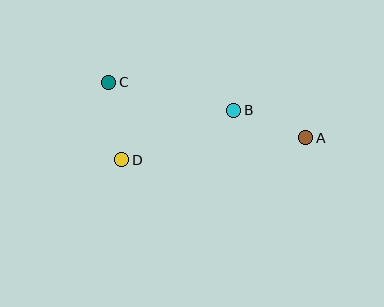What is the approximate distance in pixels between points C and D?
The distance between C and D is approximately 79 pixels.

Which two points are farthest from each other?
Points A and C are farthest from each other.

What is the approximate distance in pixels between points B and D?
The distance between B and D is approximately 123 pixels.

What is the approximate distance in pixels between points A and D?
The distance between A and D is approximately 186 pixels.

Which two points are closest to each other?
Points A and B are closest to each other.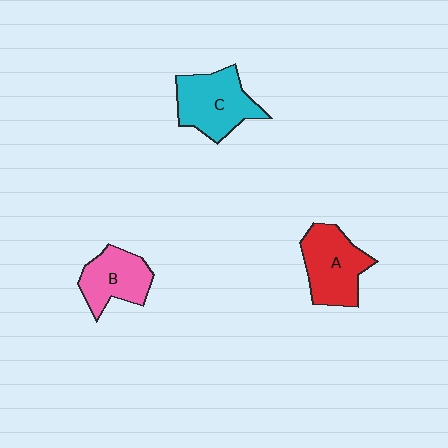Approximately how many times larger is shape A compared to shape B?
Approximately 1.2 times.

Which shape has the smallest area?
Shape B (pink).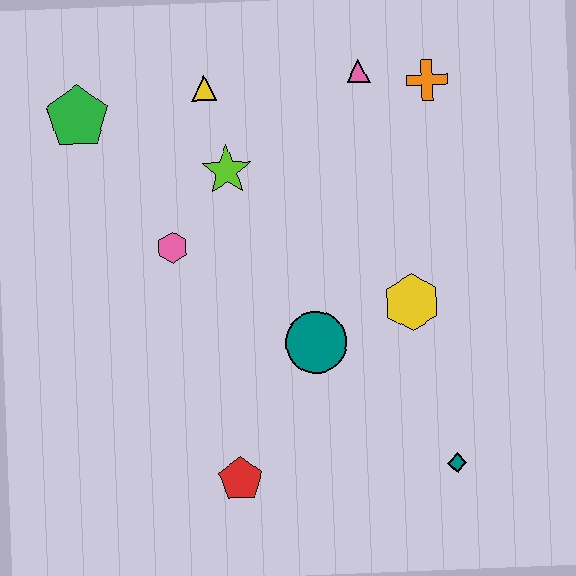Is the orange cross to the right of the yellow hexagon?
Yes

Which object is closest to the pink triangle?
The orange cross is closest to the pink triangle.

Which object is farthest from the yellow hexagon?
The green pentagon is farthest from the yellow hexagon.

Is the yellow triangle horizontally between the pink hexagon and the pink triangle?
Yes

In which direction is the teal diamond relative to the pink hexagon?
The teal diamond is to the right of the pink hexagon.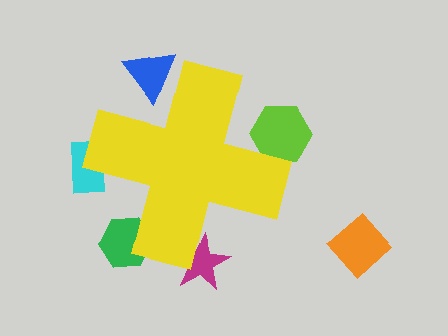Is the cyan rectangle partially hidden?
Yes, the cyan rectangle is partially hidden behind the yellow cross.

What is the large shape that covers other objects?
A yellow cross.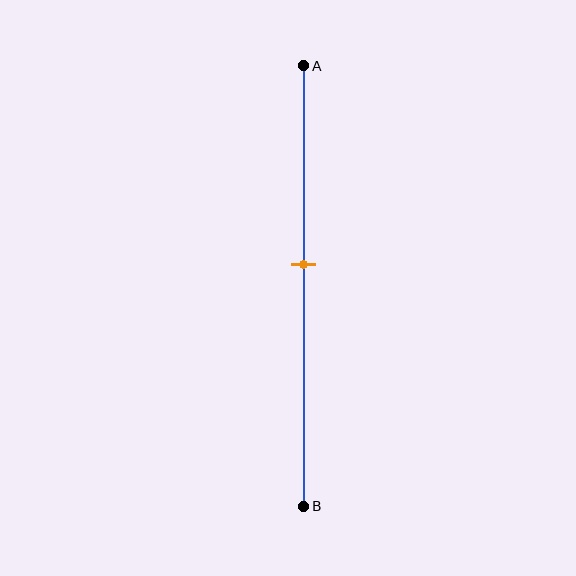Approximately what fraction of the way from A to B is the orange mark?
The orange mark is approximately 45% of the way from A to B.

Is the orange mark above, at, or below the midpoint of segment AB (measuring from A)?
The orange mark is above the midpoint of segment AB.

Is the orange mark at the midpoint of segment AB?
No, the mark is at about 45% from A, not at the 50% midpoint.